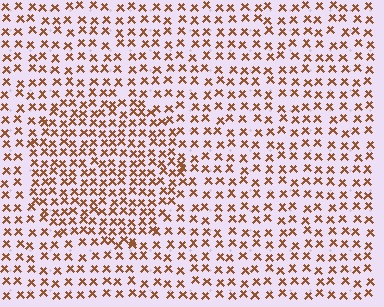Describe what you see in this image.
The image contains small brown elements arranged at two different densities. A circle-shaped region is visible where the elements are more densely packed than the surrounding area.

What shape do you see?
I see a circle.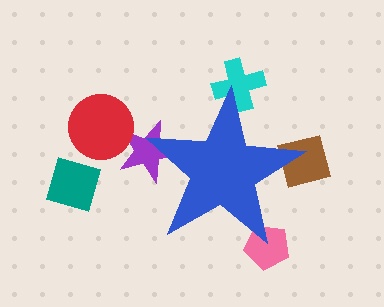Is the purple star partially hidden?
Yes, the purple star is partially hidden behind the blue star.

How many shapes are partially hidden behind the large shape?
4 shapes are partially hidden.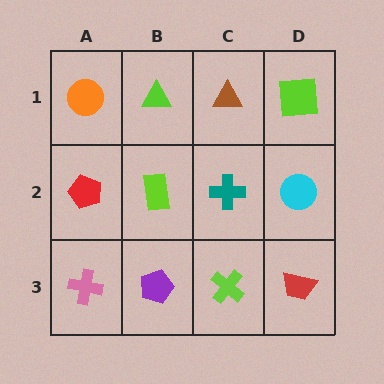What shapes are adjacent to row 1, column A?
A red pentagon (row 2, column A), a lime triangle (row 1, column B).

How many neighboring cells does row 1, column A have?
2.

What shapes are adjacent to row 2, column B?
A lime triangle (row 1, column B), a purple pentagon (row 3, column B), a red pentagon (row 2, column A), a teal cross (row 2, column C).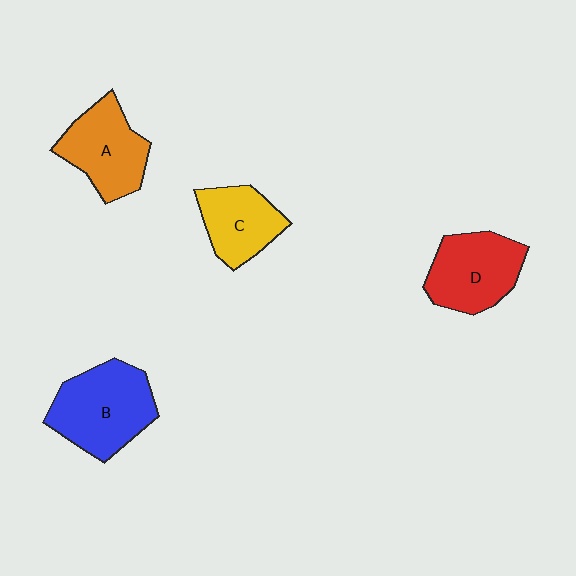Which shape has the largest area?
Shape B (blue).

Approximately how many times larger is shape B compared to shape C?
Approximately 1.5 times.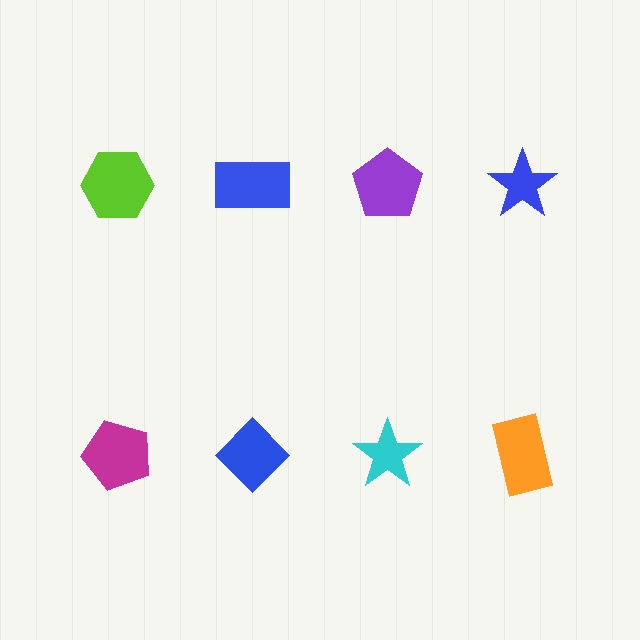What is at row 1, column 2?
A blue rectangle.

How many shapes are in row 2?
4 shapes.